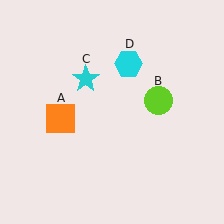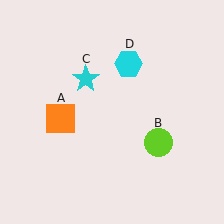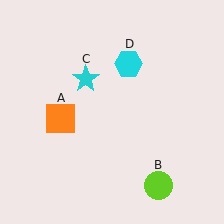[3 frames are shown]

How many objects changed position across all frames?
1 object changed position: lime circle (object B).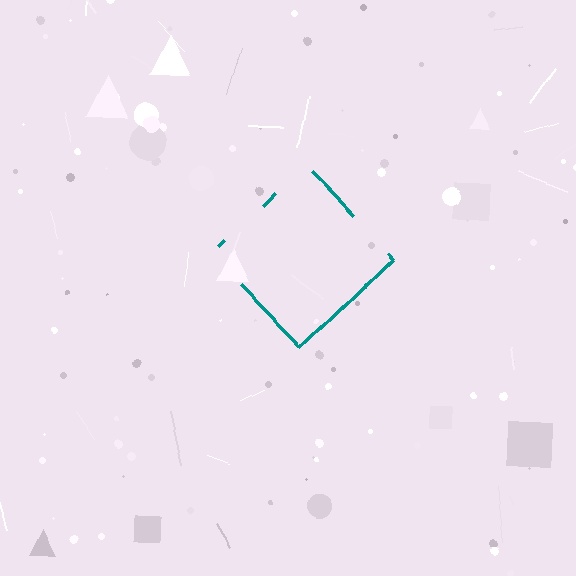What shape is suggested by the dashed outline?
The dashed outline suggests a diamond.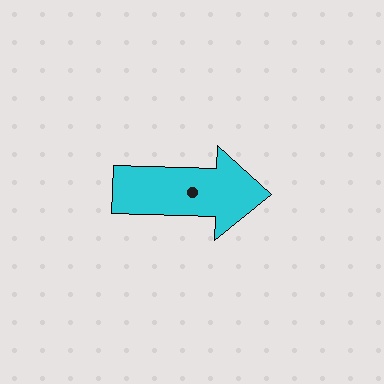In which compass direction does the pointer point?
East.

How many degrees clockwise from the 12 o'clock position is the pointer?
Approximately 92 degrees.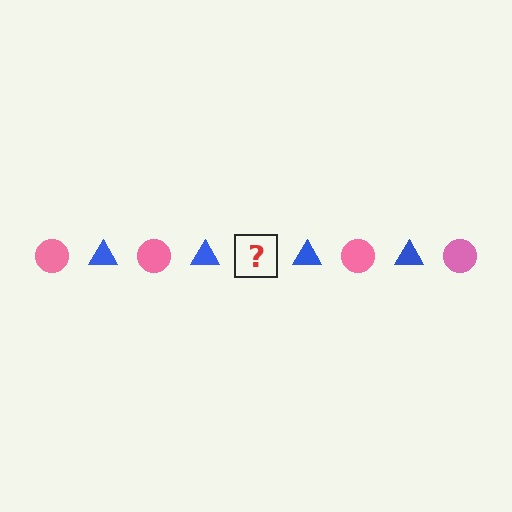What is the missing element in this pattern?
The missing element is a pink circle.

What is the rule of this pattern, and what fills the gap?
The rule is that the pattern alternates between pink circle and blue triangle. The gap should be filled with a pink circle.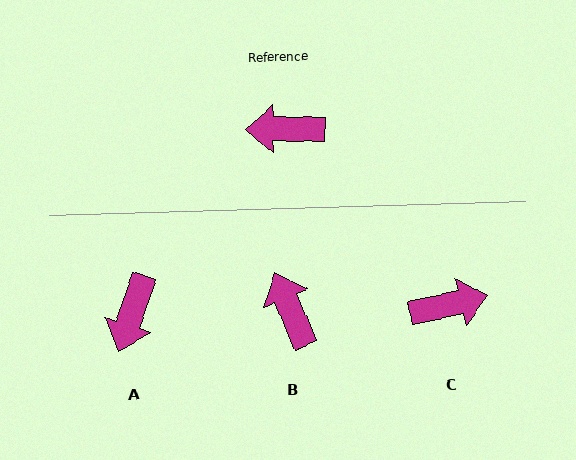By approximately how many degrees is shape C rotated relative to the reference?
Approximately 167 degrees clockwise.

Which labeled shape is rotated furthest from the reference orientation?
C, about 167 degrees away.